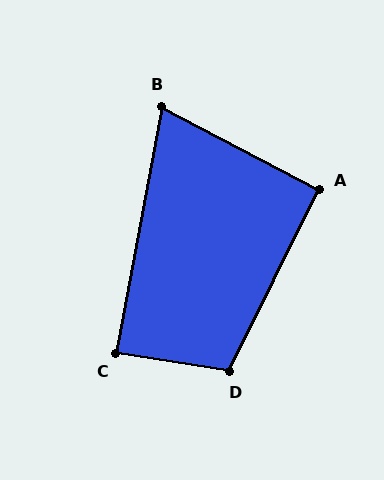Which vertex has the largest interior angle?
D, at approximately 107 degrees.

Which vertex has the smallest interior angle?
B, at approximately 73 degrees.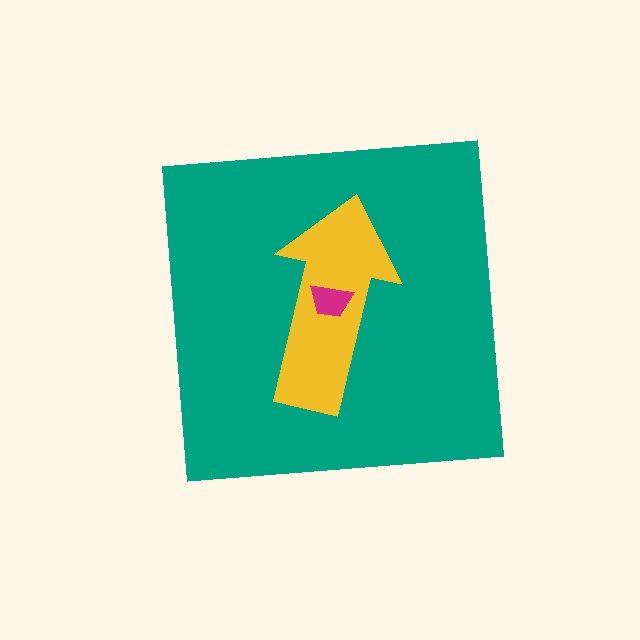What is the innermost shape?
The magenta trapezoid.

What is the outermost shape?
The teal square.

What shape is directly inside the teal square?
The yellow arrow.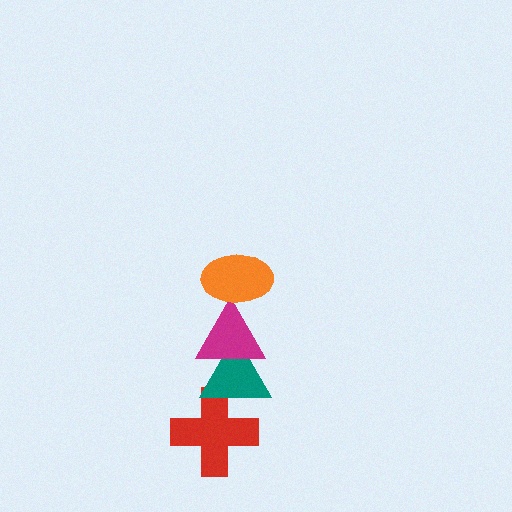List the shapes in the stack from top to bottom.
From top to bottom: the orange ellipse, the magenta triangle, the teal triangle, the red cross.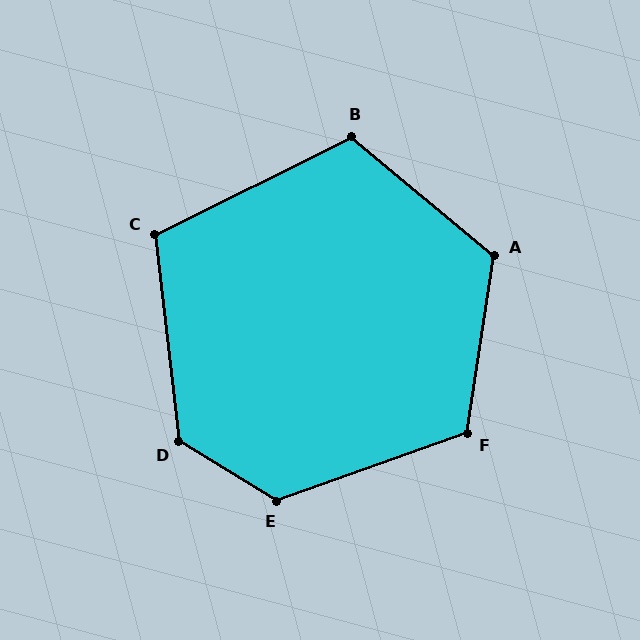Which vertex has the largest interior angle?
E, at approximately 129 degrees.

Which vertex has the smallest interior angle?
C, at approximately 110 degrees.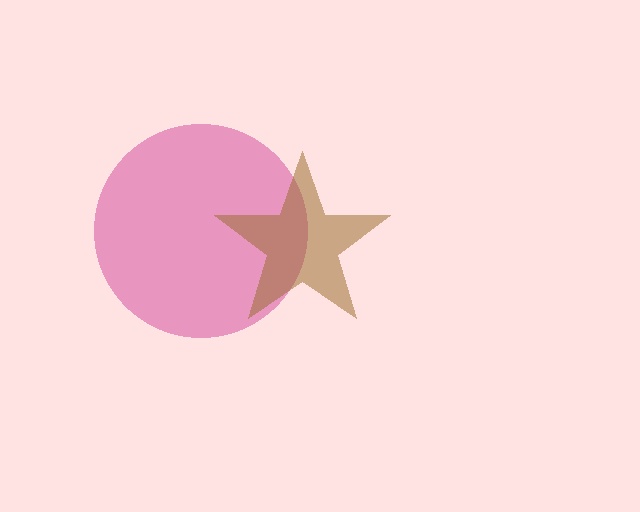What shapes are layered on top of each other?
The layered shapes are: a magenta circle, a brown star.